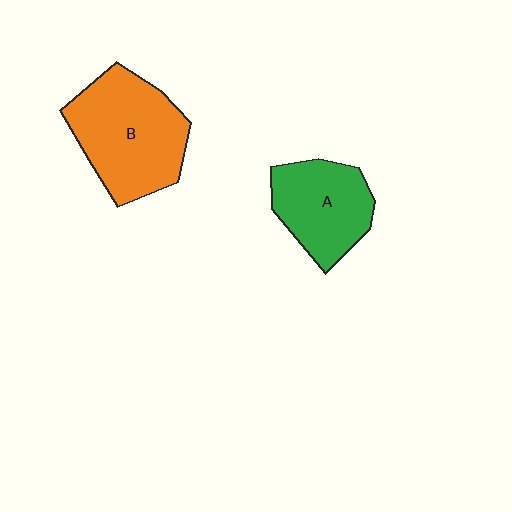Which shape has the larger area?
Shape B (orange).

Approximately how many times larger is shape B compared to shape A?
Approximately 1.4 times.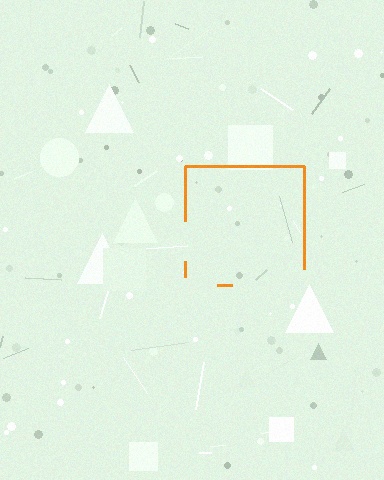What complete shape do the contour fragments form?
The contour fragments form a square.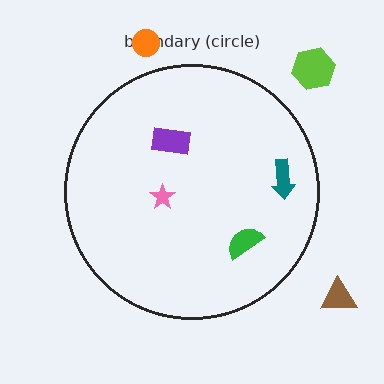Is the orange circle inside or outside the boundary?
Outside.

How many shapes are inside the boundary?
4 inside, 3 outside.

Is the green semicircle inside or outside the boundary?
Inside.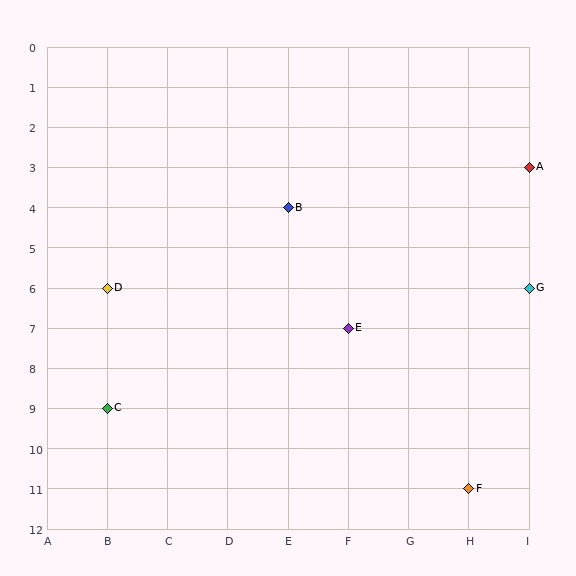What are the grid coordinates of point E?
Point E is at grid coordinates (F, 7).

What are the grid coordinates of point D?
Point D is at grid coordinates (B, 6).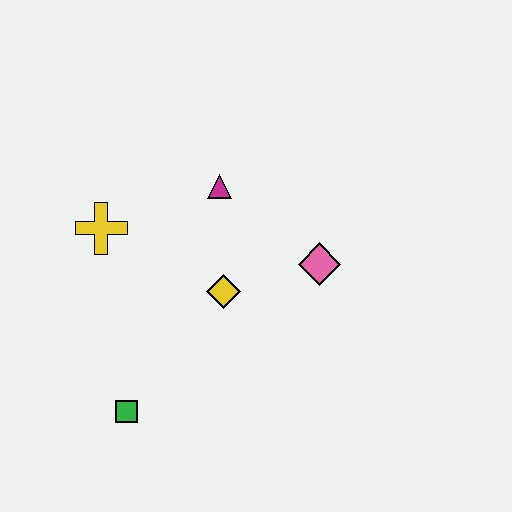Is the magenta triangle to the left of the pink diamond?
Yes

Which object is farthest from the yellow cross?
The pink diamond is farthest from the yellow cross.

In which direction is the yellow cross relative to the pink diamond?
The yellow cross is to the left of the pink diamond.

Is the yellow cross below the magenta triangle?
Yes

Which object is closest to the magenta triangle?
The yellow diamond is closest to the magenta triangle.